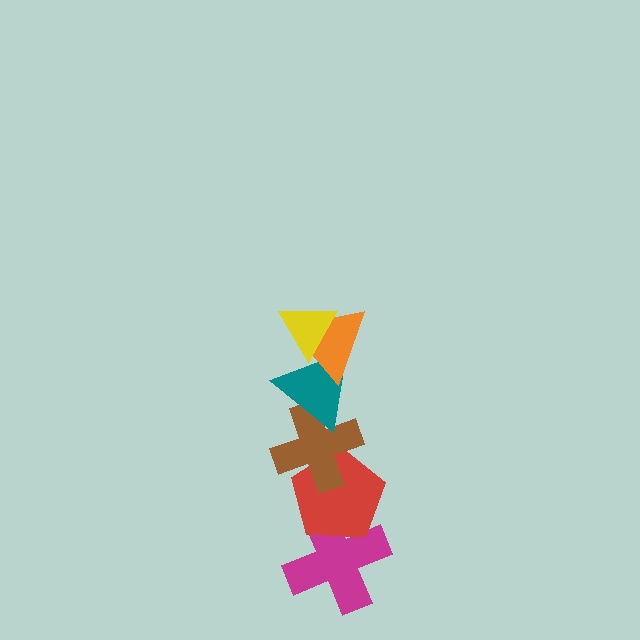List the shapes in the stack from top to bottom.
From top to bottom: the yellow triangle, the orange triangle, the teal triangle, the brown cross, the red pentagon, the magenta cross.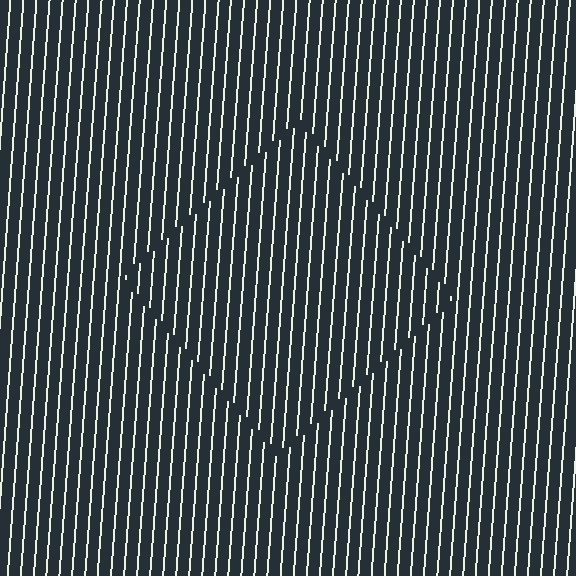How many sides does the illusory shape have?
4 sides — the line-ends trace a square.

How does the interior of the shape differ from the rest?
The interior of the shape contains the same grating, shifted by half a period — the contour is defined by the phase discontinuity where line-ends from the inner and outer gratings abut.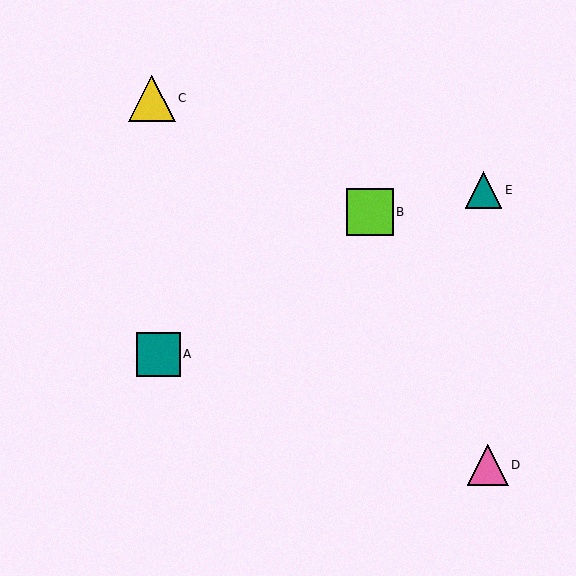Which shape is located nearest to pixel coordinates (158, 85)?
The yellow triangle (labeled C) at (152, 98) is nearest to that location.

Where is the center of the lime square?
The center of the lime square is at (370, 212).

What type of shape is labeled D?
Shape D is a pink triangle.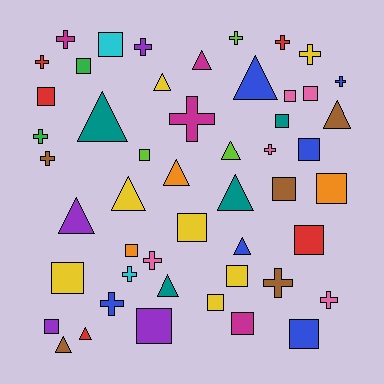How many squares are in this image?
There are 20 squares.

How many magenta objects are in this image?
There are 4 magenta objects.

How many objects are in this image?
There are 50 objects.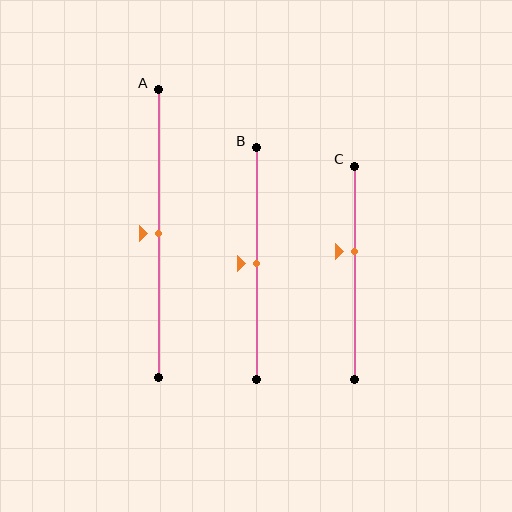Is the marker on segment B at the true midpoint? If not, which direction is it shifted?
Yes, the marker on segment B is at the true midpoint.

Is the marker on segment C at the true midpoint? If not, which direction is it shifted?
No, the marker on segment C is shifted upward by about 10% of the segment length.